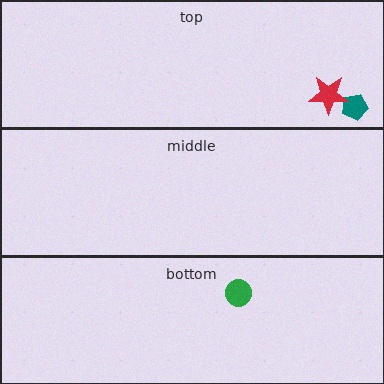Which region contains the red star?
The top region.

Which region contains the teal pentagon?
The top region.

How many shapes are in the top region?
2.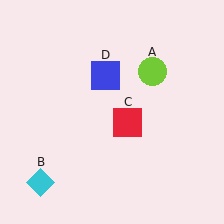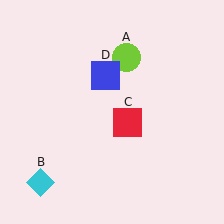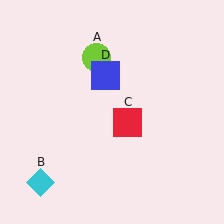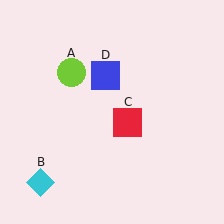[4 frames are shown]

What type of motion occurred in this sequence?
The lime circle (object A) rotated counterclockwise around the center of the scene.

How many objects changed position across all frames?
1 object changed position: lime circle (object A).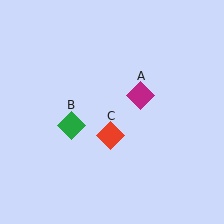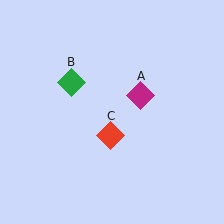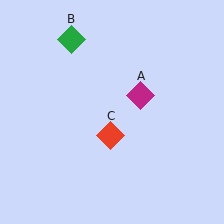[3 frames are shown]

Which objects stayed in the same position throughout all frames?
Magenta diamond (object A) and red diamond (object C) remained stationary.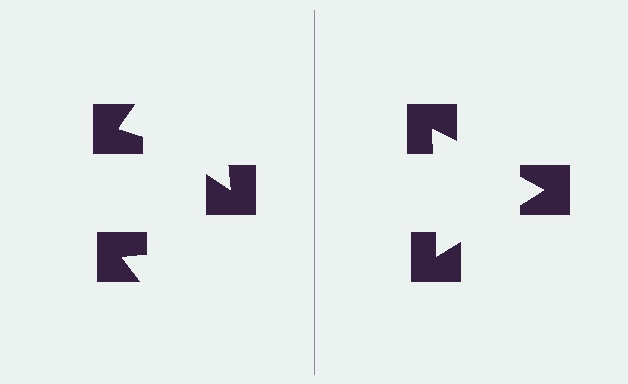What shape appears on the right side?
An illusory triangle.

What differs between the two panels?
The notched squares are positioned identically on both sides; only the wedge orientations differ. On the right they align to a triangle; on the left they are misaligned.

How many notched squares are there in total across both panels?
6 — 3 on each side.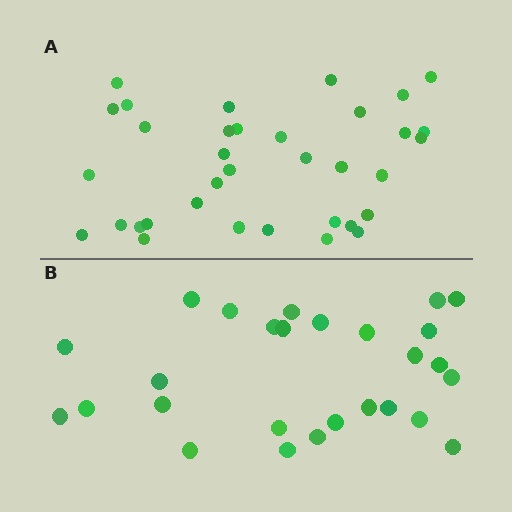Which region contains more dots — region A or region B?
Region A (the top region) has more dots.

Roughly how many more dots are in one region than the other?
Region A has roughly 8 or so more dots than region B.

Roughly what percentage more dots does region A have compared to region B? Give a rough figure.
About 30% more.